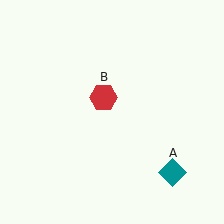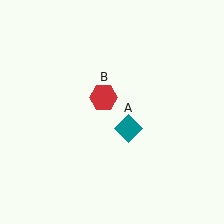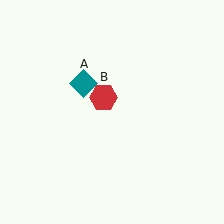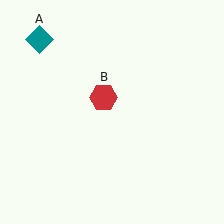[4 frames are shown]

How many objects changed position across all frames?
1 object changed position: teal diamond (object A).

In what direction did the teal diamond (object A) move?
The teal diamond (object A) moved up and to the left.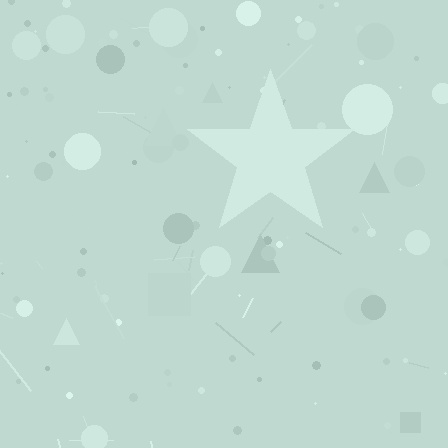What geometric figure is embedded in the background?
A star is embedded in the background.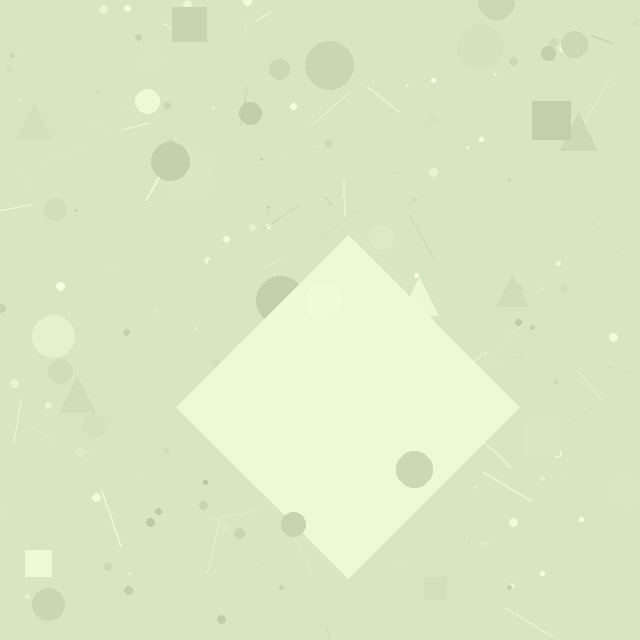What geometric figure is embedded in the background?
A diamond is embedded in the background.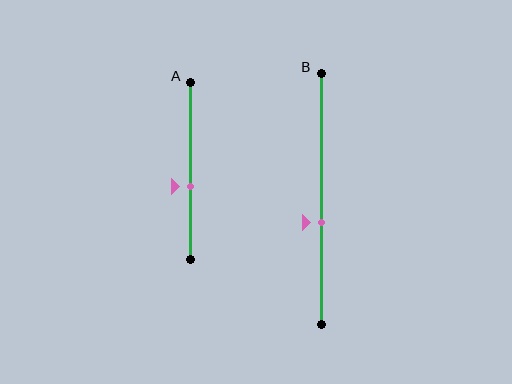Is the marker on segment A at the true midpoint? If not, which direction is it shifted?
No, the marker on segment A is shifted downward by about 9% of the segment length.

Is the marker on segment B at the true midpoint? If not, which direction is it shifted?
No, the marker on segment B is shifted downward by about 9% of the segment length.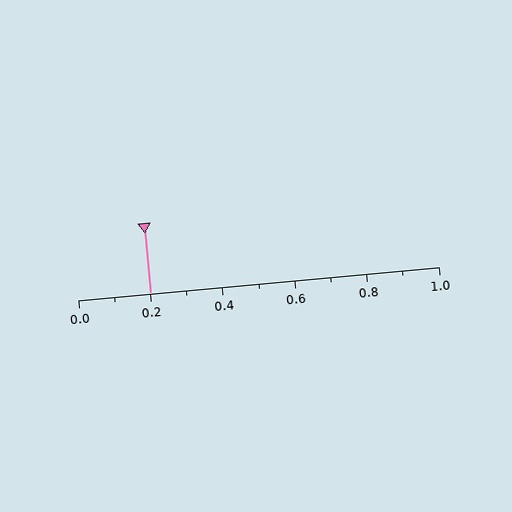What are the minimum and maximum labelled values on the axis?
The axis runs from 0.0 to 1.0.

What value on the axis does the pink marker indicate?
The marker indicates approximately 0.2.